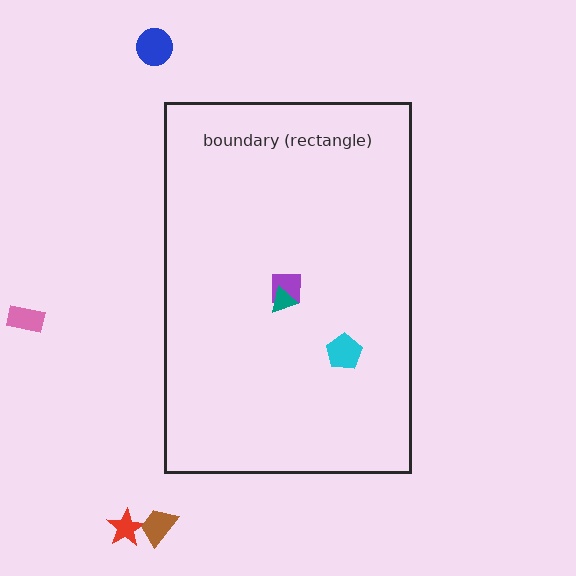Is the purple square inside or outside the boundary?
Inside.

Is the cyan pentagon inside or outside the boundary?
Inside.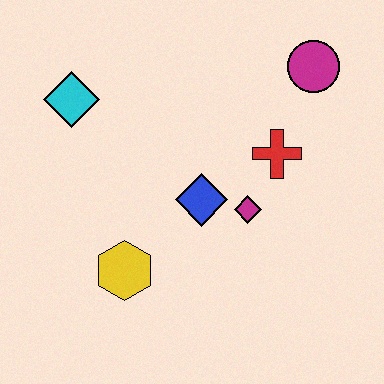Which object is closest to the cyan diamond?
The blue diamond is closest to the cyan diamond.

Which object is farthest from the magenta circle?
The yellow hexagon is farthest from the magenta circle.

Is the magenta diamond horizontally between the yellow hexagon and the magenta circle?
Yes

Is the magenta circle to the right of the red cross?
Yes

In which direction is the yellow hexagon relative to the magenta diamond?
The yellow hexagon is to the left of the magenta diamond.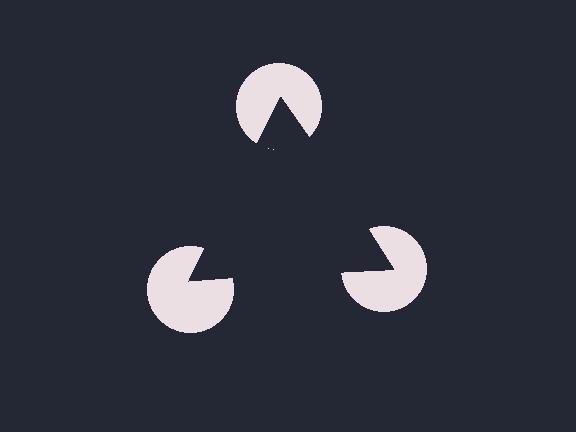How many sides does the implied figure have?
3 sides.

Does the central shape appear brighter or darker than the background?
It typically appears slightly darker than the background, even though no actual brightness change is drawn.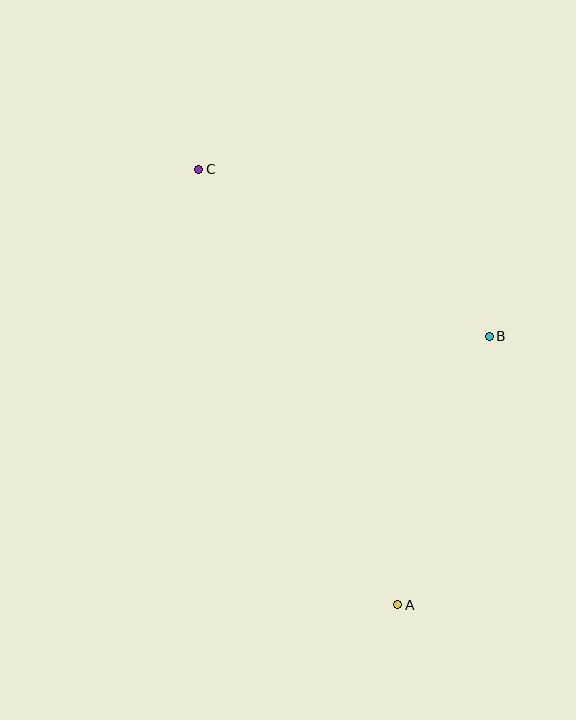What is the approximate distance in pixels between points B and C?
The distance between B and C is approximately 335 pixels.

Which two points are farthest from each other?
Points A and C are farthest from each other.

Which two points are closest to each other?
Points A and B are closest to each other.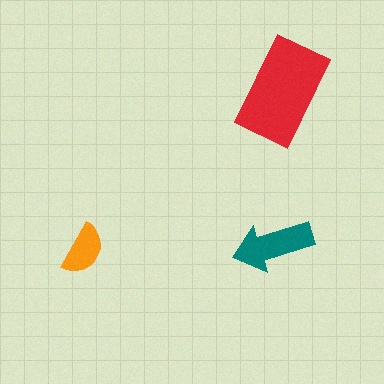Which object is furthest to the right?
The red rectangle is rightmost.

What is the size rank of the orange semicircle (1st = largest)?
3rd.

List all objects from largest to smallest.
The red rectangle, the teal arrow, the orange semicircle.